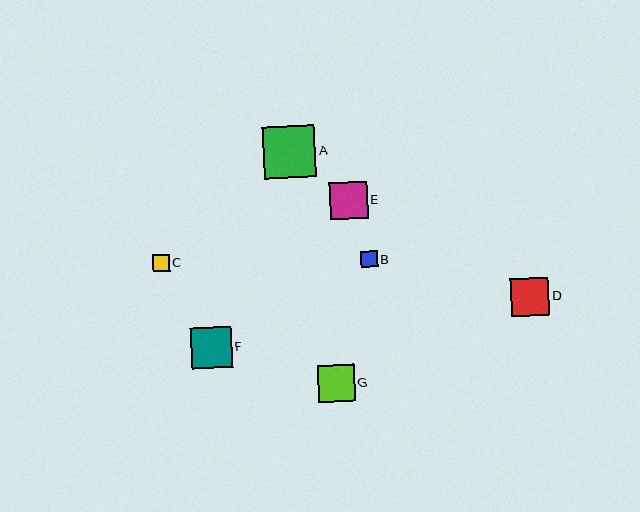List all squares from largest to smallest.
From largest to smallest: A, F, D, E, G, C, B.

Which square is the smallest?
Square B is the smallest with a size of approximately 17 pixels.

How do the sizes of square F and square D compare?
Square F and square D are approximately the same size.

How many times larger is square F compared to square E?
Square F is approximately 1.1 times the size of square E.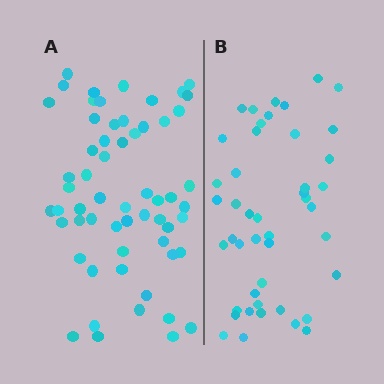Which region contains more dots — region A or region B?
Region A (the left region) has more dots.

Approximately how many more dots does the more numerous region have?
Region A has approximately 15 more dots than region B.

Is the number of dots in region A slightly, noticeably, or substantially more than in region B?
Region A has noticeably more, but not dramatically so. The ratio is roughly 1.3 to 1.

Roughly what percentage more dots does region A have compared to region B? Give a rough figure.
About 30% more.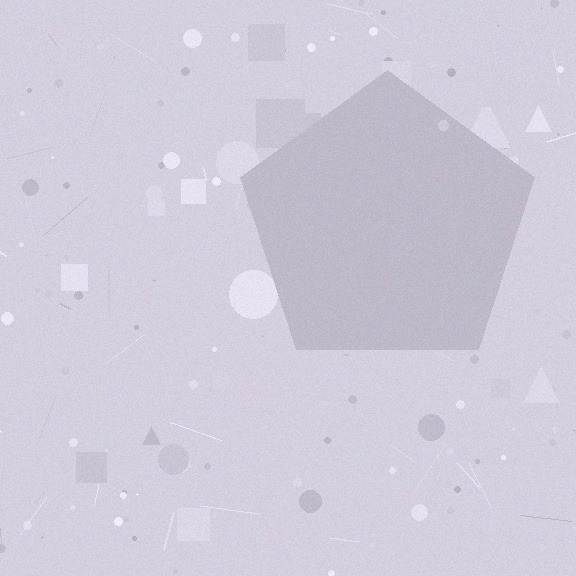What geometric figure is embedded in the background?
A pentagon is embedded in the background.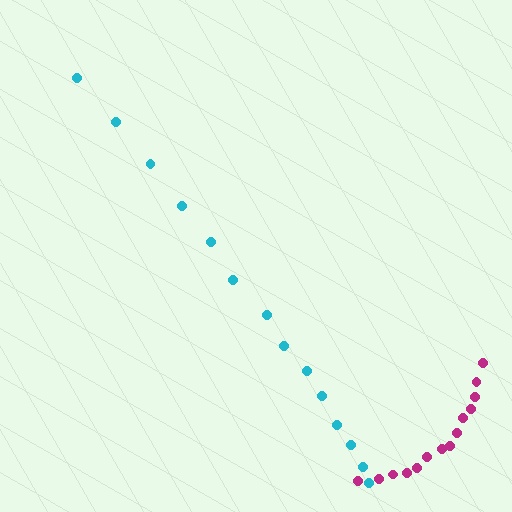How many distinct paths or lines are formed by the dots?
There are 2 distinct paths.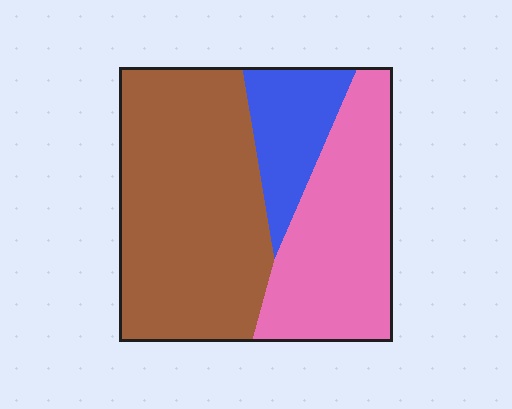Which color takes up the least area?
Blue, at roughly 15%.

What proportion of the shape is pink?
Pink takes up between a third and a half of the shape.